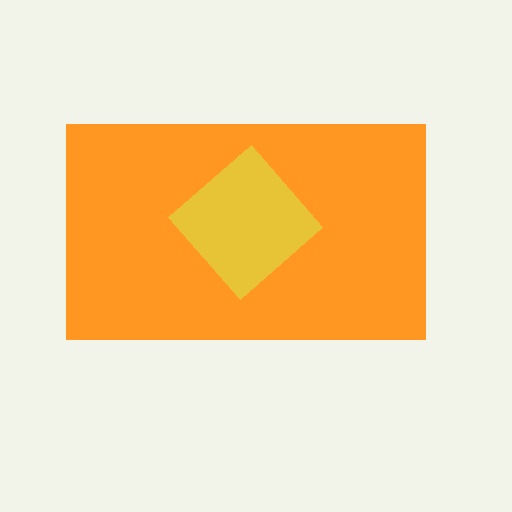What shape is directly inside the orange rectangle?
The yellow diamond.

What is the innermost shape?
The yellow diamond.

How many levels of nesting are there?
2.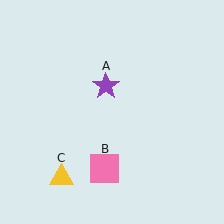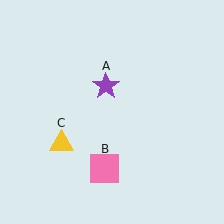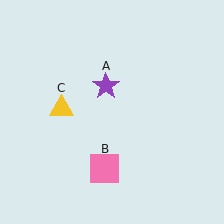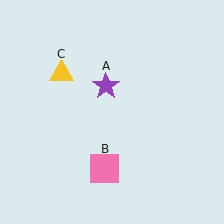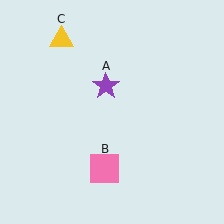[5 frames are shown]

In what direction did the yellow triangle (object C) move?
The yellow triangle (object C) moved up.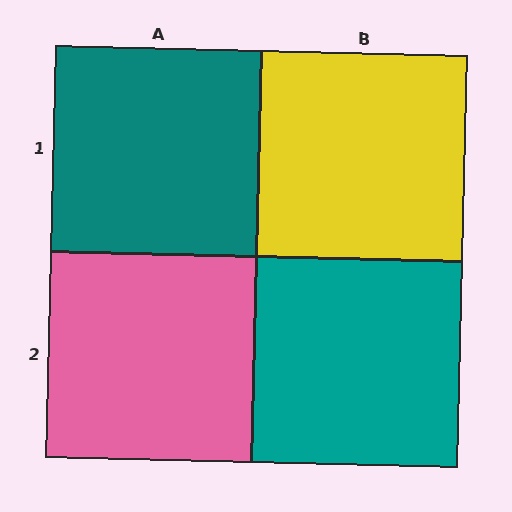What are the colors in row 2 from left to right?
Pink, teal.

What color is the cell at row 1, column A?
Teal.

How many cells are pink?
1 cell is pink.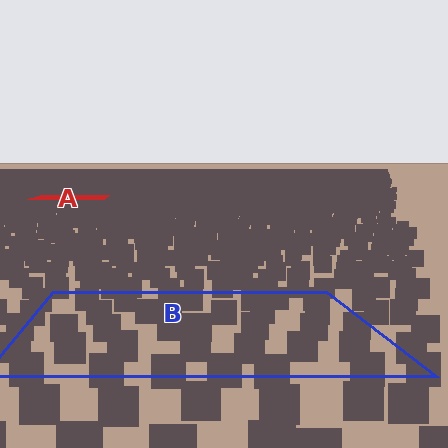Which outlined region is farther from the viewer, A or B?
Region A is farther from the viewer — the texture elements inside it appear smaller and more densely packed.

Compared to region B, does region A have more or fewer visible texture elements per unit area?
Region A has more texture elements per unit area — they are packed more densely because it is farther away.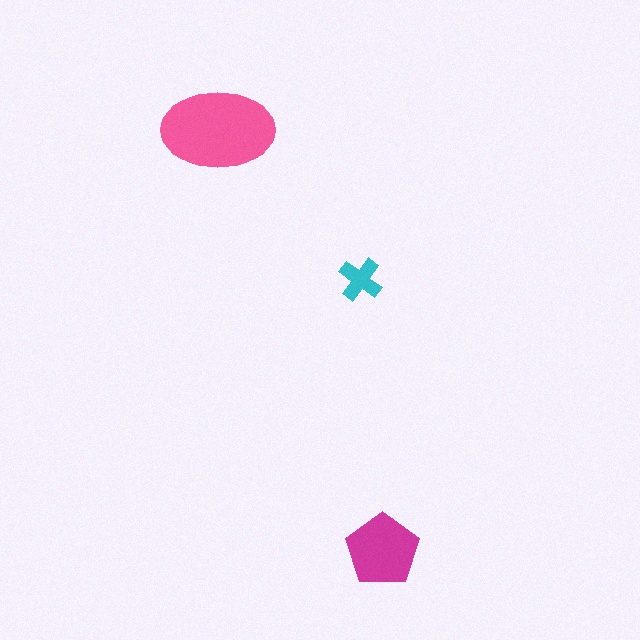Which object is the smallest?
The cyan cross.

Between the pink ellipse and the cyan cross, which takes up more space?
The pink ellipse.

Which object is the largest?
The pink ellipse.